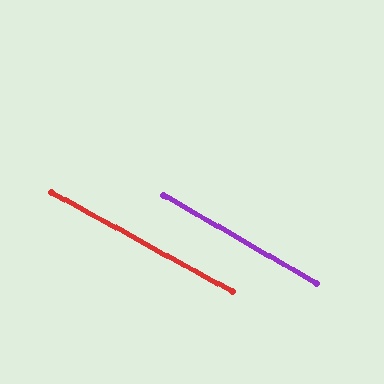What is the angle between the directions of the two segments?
Approximately 1 degree.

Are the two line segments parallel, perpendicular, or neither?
Parallel — their directions differ by only 1.1°.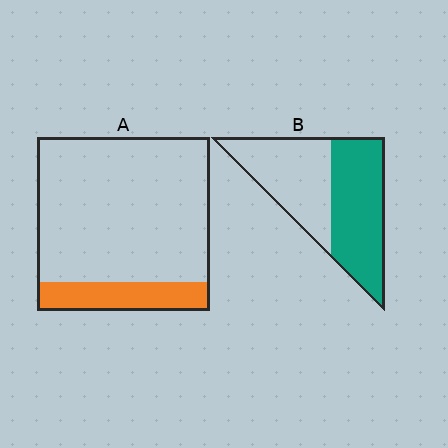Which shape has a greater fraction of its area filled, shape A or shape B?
Shape B.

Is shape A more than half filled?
No.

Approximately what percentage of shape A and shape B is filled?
A is approximately 15% and B is approximately 50%.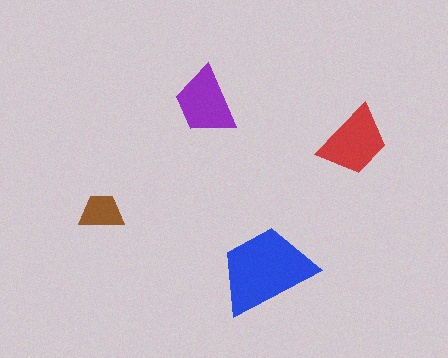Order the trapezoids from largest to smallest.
the blue one, the red one, the purple one, the brown one.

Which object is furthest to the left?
The brown trapezoid is leftmost.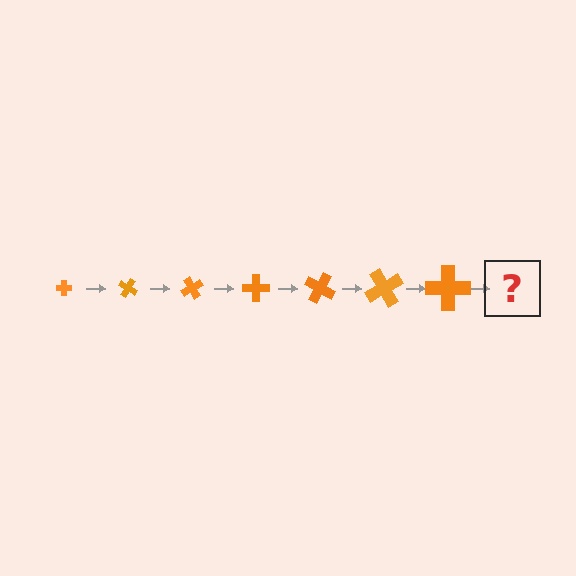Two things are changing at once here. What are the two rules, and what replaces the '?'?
The two rules are that the cross grows larger each step and it rotates 30 degrees each step. The '?' should be a cross, larger than the previous one and rotated 210 degrees from the start.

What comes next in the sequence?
The next element should be a cross, larger than the previous one and rotated 210 degrees from the start.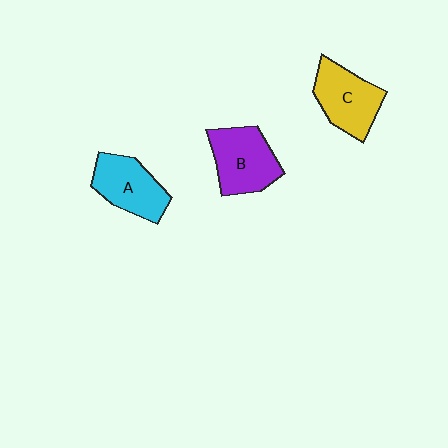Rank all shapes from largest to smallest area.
From largest to smallest: B (purple), C (yellow), A (cyan).